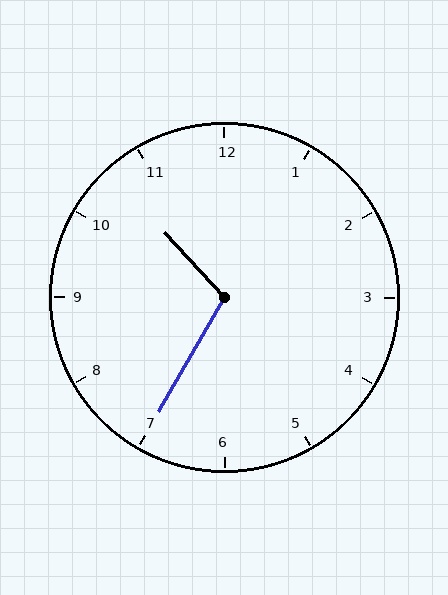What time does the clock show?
10:35.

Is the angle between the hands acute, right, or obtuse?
It is obtuse.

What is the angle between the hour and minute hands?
Approximately 108 degrees.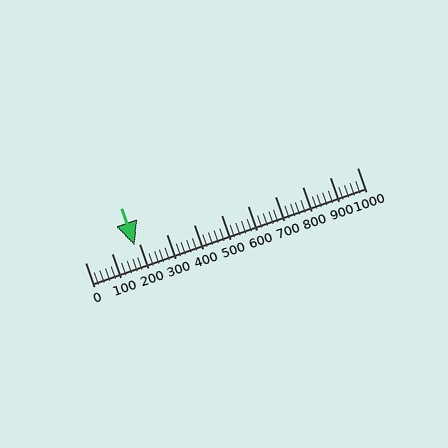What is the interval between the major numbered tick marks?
The major tick marks are spaced 100 units apart.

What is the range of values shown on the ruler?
The ruler shows values from 0 to 1000.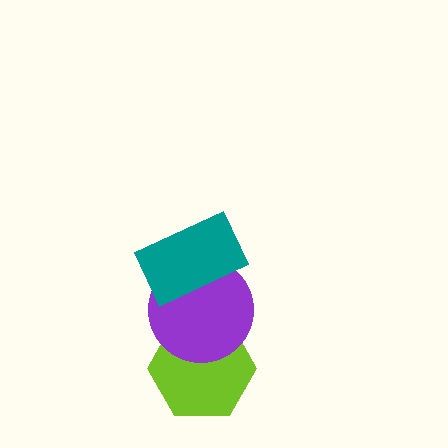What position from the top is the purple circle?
The purple circle is 2nd from the top.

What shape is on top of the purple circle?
The teal rectangle is on top of the purple circle.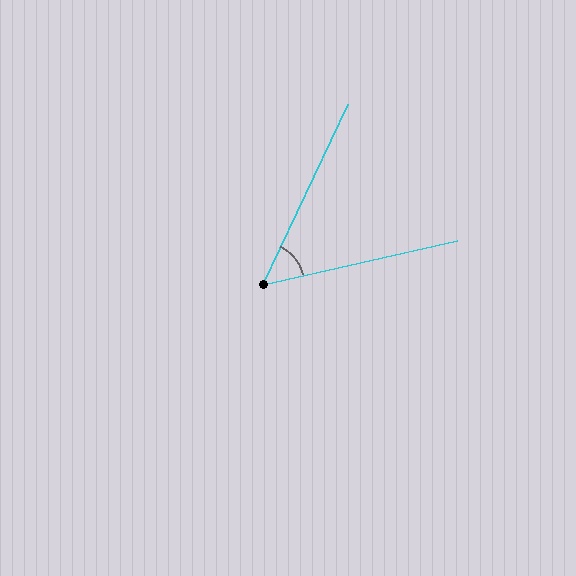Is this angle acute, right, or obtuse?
It is acute.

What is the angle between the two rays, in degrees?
Approximately 52 degrees.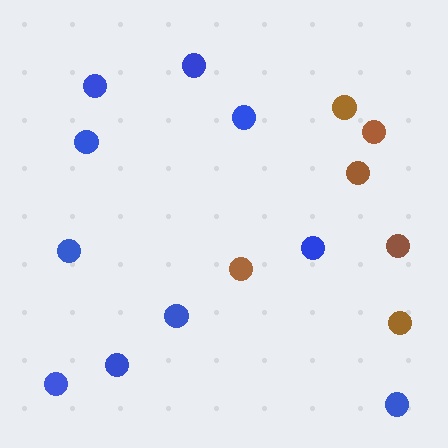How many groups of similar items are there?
There are 2 groups: one group of brown circles (6) and one group of blue circles (10).